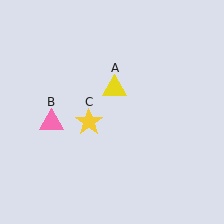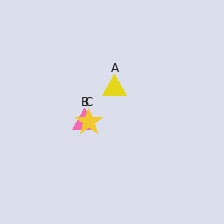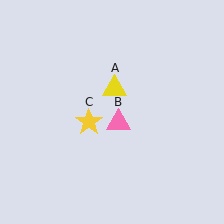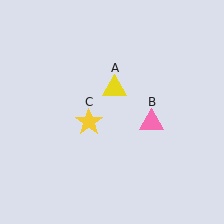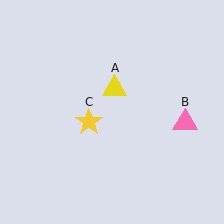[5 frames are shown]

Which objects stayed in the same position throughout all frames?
Yellow triangle (object A) and yellow star (object C) remained stationary.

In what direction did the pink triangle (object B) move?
The pink triangle (object B) moved right.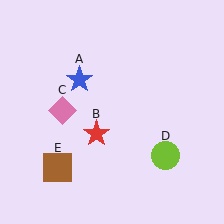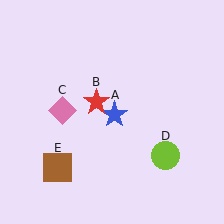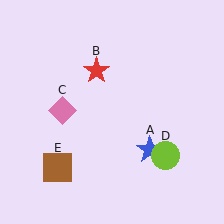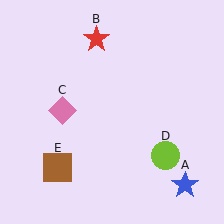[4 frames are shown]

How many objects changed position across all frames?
2 objects changed position: blue star (object A), red star (object B).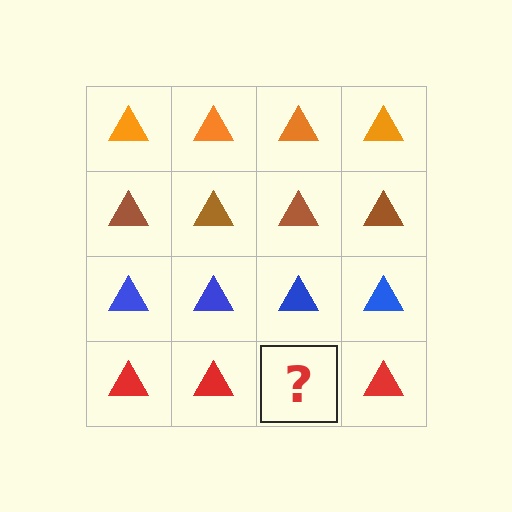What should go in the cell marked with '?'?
The missing cell should contain a red triangle.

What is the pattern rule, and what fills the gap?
The rule is that each row has a consistent color. The gap should be filled with a red triangle.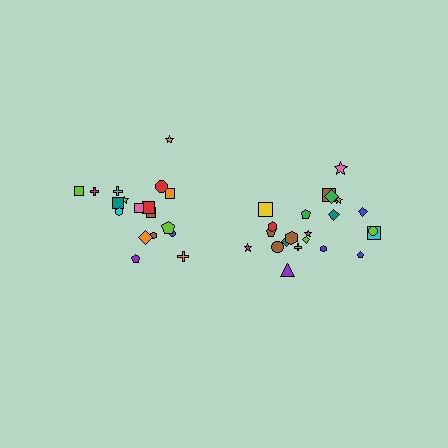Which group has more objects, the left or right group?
The right group.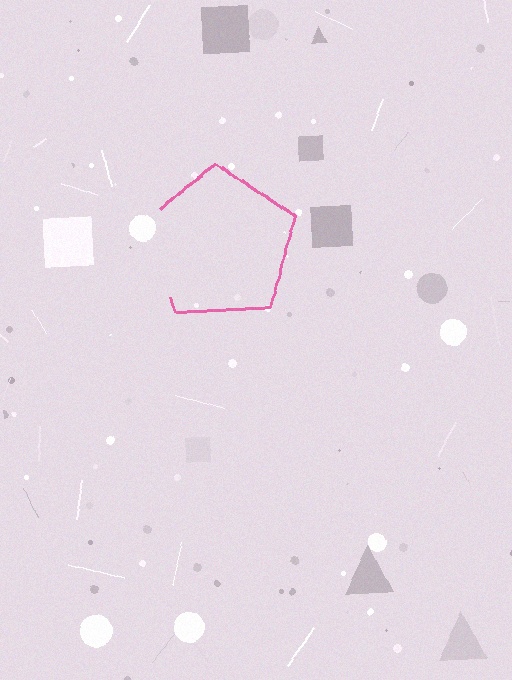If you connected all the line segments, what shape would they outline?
They would outline a pentagon.